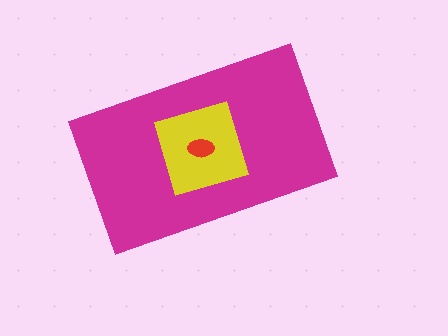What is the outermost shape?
The magenta rectangle.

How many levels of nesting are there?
3.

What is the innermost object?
The red ellipse.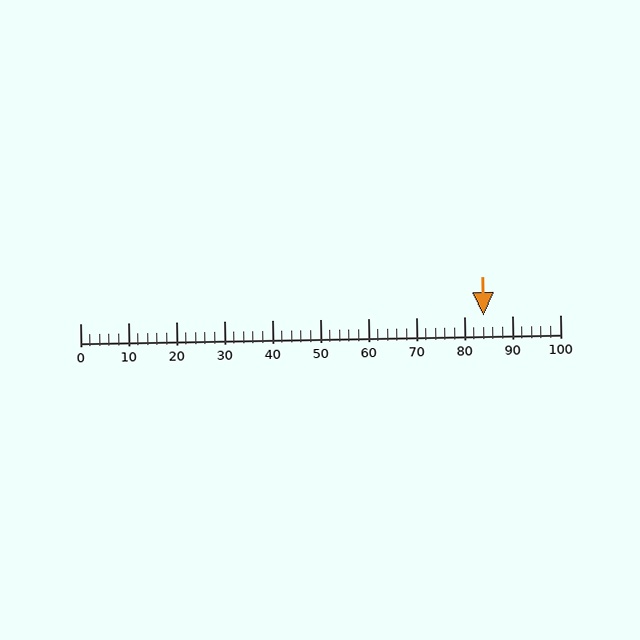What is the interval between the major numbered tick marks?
The major tick marks are spaced 10 units apart.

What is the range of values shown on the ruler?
The ruler shows values from 0 to 100.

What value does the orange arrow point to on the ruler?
The orange arrow points to approximately 84.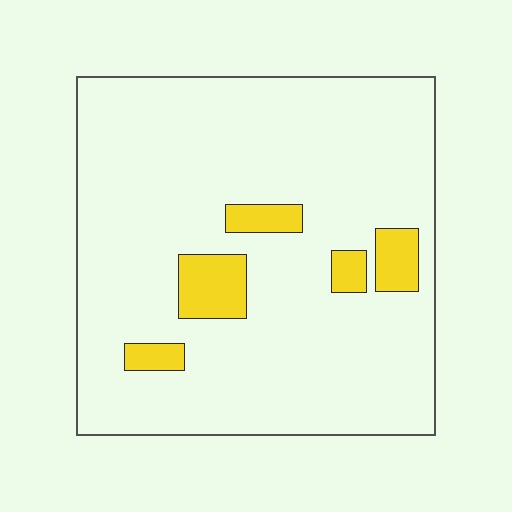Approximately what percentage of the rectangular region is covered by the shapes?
Approximately 10%.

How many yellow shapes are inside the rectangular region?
5.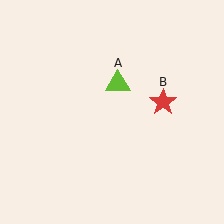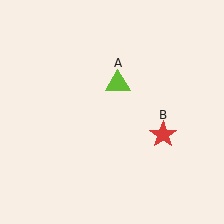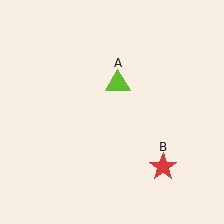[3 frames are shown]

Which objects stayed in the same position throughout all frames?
Lime triangle (object A) remained stationary.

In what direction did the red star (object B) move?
The red star (object B) moved down.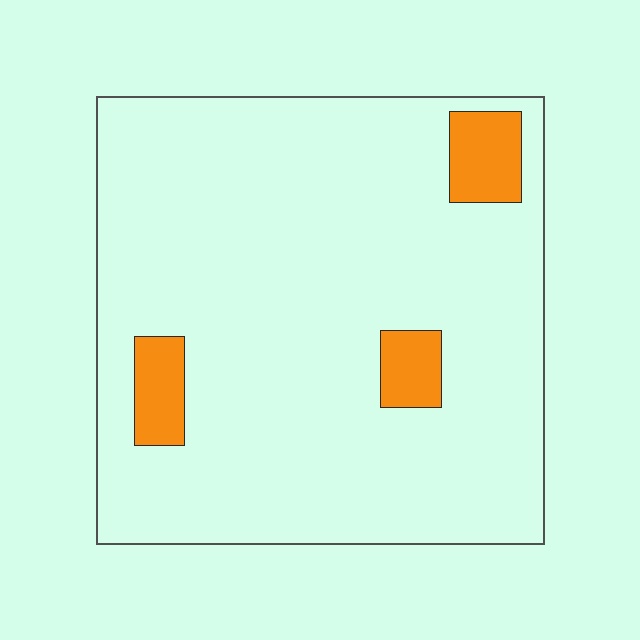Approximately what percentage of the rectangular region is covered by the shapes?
Approximately 10%.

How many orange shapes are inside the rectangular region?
3.